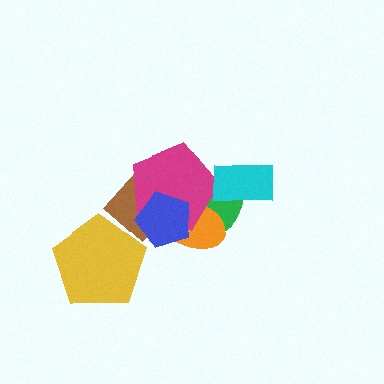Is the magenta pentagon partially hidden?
Yes, it is partially covered by another shape.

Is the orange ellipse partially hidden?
Yes, it is partially covered by another shape.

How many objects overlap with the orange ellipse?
4 objects overlap with the orange ellipse.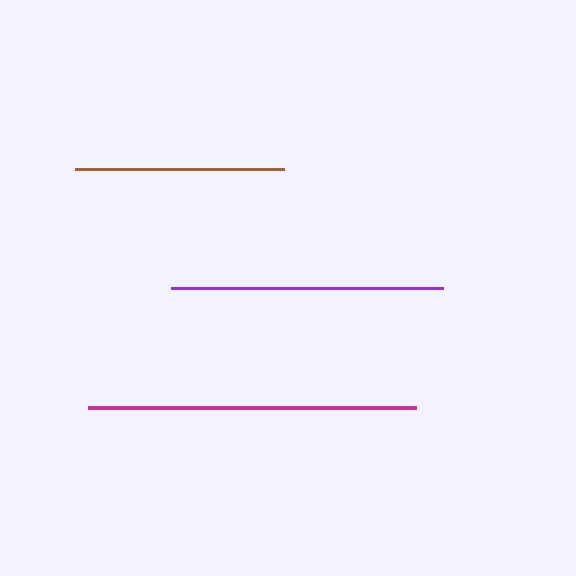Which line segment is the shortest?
The brown line is the shortest at approximately 210 pixels.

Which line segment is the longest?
The magenta line is the longest at approximately 328 pixels.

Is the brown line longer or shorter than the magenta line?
The magenta line is longer than the brown line.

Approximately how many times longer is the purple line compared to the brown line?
The purple line is approximately 1.3 times the length of the brown line.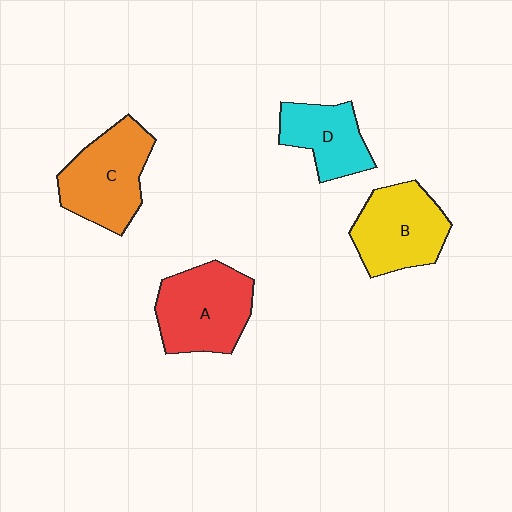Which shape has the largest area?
Shape A (red).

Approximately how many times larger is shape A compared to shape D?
Approximately 1.4 times.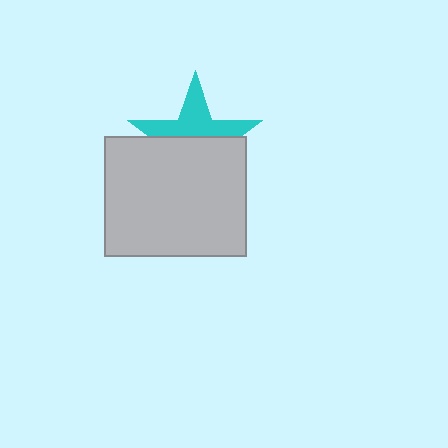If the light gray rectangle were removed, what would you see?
You would see the complete cyan star.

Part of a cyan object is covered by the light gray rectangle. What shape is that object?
It is a star.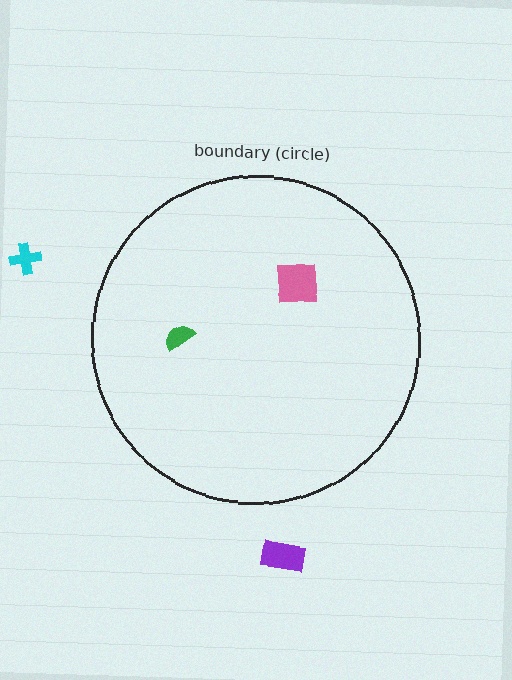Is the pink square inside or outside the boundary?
Inside.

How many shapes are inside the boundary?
2 inside, 2 outside.